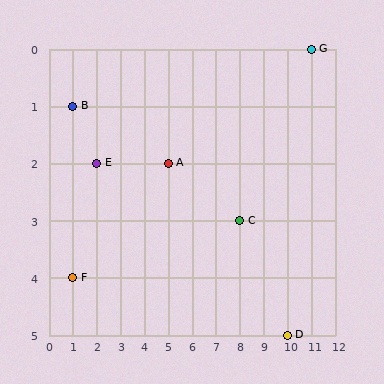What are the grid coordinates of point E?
Point E is at grid coordinates (2, 2).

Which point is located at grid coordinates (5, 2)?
Point A is at (5, 2).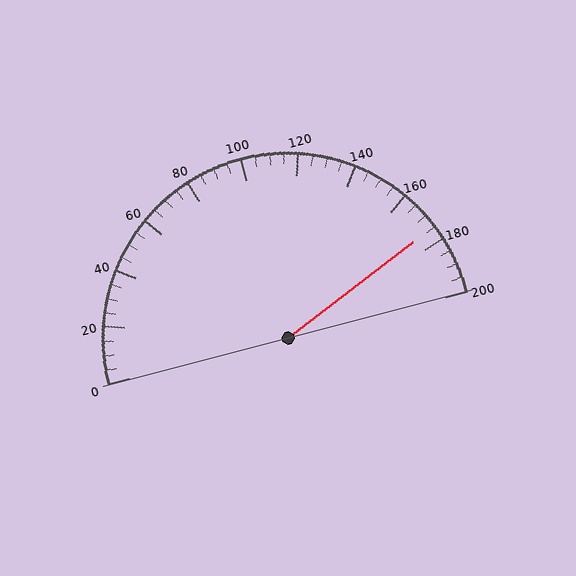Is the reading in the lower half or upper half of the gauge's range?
The reading is in the upper half of the range (0 to 200).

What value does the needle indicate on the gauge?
The needle indicates approximately 175.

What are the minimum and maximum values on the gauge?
The gauge ranges from 0 to 200.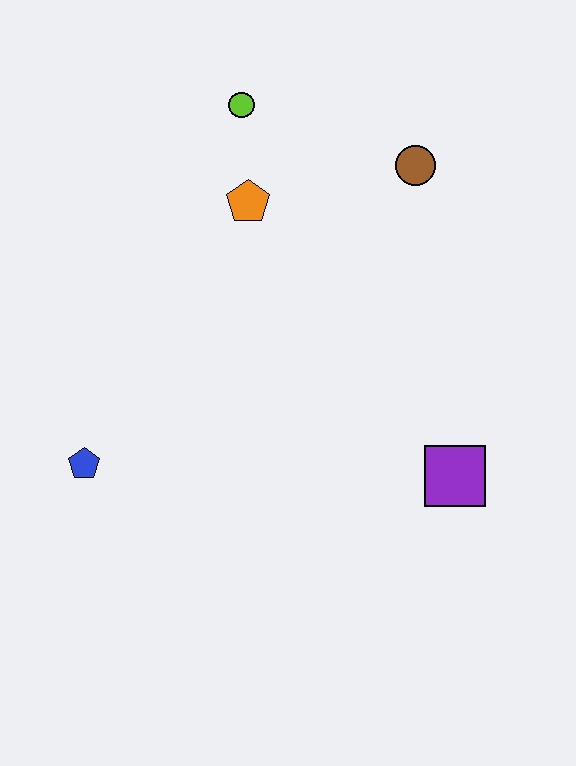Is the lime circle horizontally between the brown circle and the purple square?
No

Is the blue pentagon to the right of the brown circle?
No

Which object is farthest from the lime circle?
The purple square is farthest from the lime circle.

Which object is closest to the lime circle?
The orange pentagon is closest to the lime circle.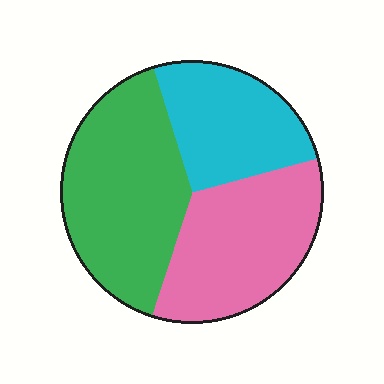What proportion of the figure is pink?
Pink covers 34% of the figure.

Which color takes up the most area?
Green, at roughly 40%.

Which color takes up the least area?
Cyan, at roughly 25%.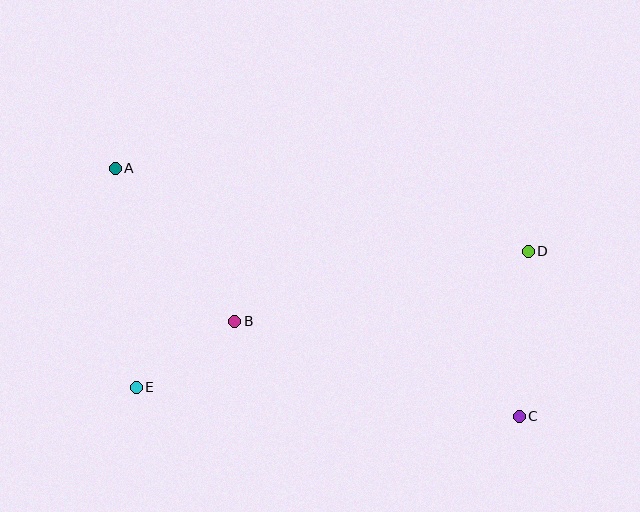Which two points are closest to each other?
Points B and E are closest to each other.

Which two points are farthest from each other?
Points A and C are farthest from each other.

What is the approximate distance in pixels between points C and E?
The distance between C and E is approximately 384 pixels.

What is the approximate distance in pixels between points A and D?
The distance between A and D is approximately 421 pixels.